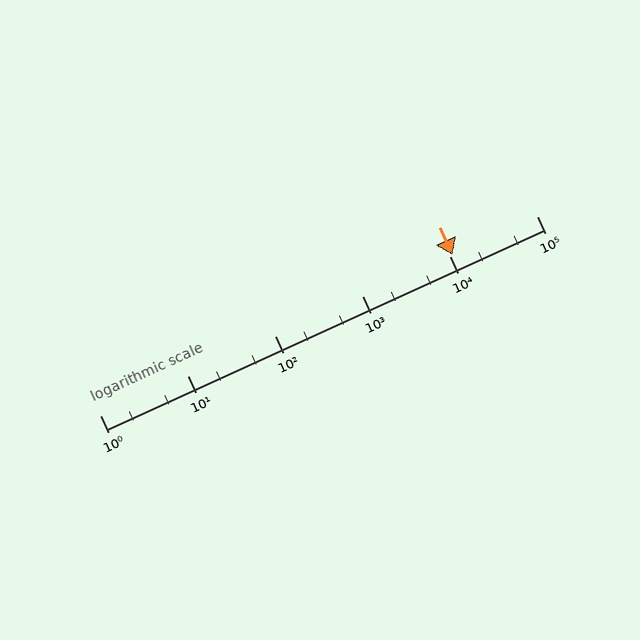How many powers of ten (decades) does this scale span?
The scale spans 5 decades, from 1 to 100000.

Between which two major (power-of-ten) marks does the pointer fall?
The pointer is between 10000 and 100000.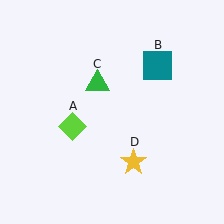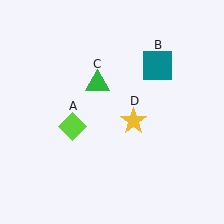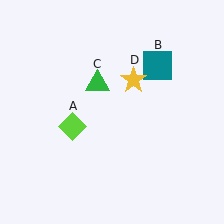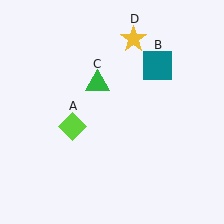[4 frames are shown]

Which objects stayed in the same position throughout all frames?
Lime diamond (object A) and teal square (object B) and green triangle (object C) remained stationary.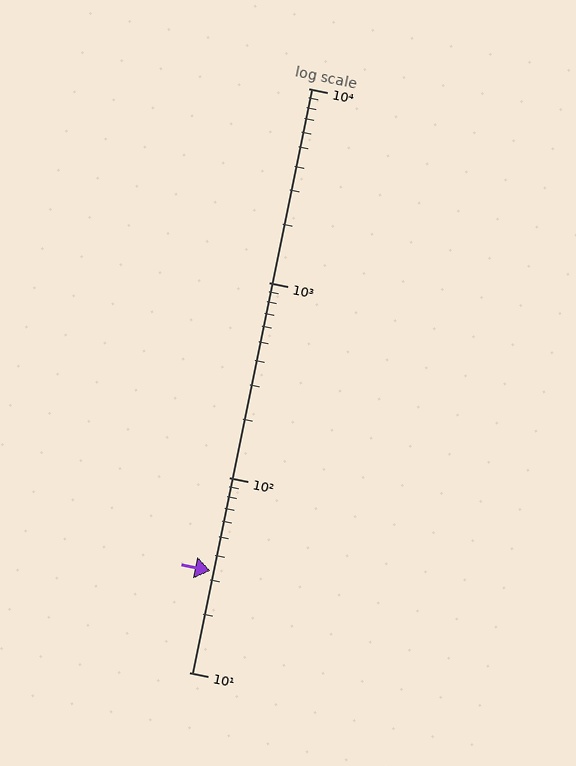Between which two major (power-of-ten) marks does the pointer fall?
The pointer is between 10 and 100.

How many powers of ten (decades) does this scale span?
The scale spans 3 decades, from 10 to 10000.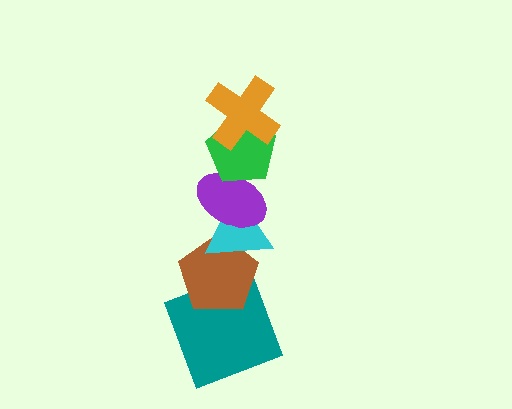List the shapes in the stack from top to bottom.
From top to bottom: the orange cross, the green pentagon, the purple ellipse, the cyan triangle, the brown pentagon, the teal square.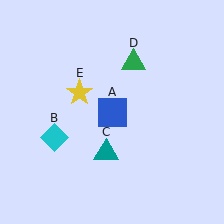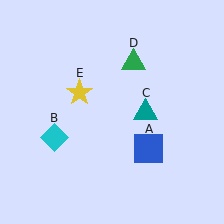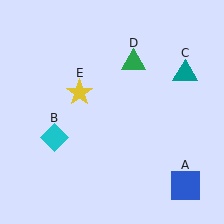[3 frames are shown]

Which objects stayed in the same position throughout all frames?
Cyan diamond (object B) and green triangle (object D) and yellow star (object E) remained stationary.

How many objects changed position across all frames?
2 objects changed position: blue square (object A), teal triangle (object C).